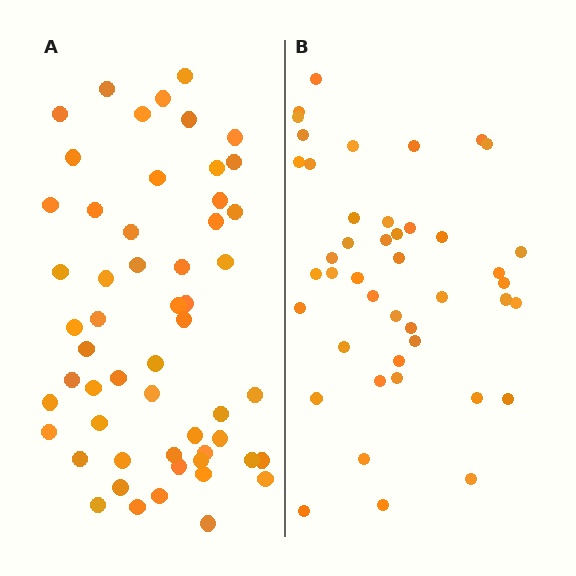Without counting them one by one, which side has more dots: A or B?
Region A (the left region) has more dots.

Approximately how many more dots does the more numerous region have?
Region A has roughly 12 or so more dots than region B.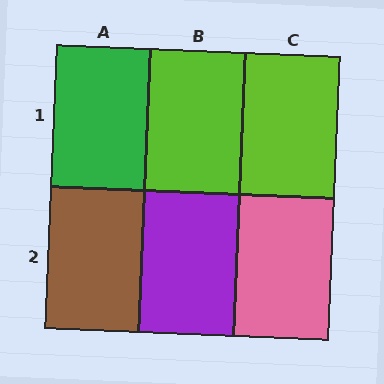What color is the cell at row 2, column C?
Pink.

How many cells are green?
1 cell is green.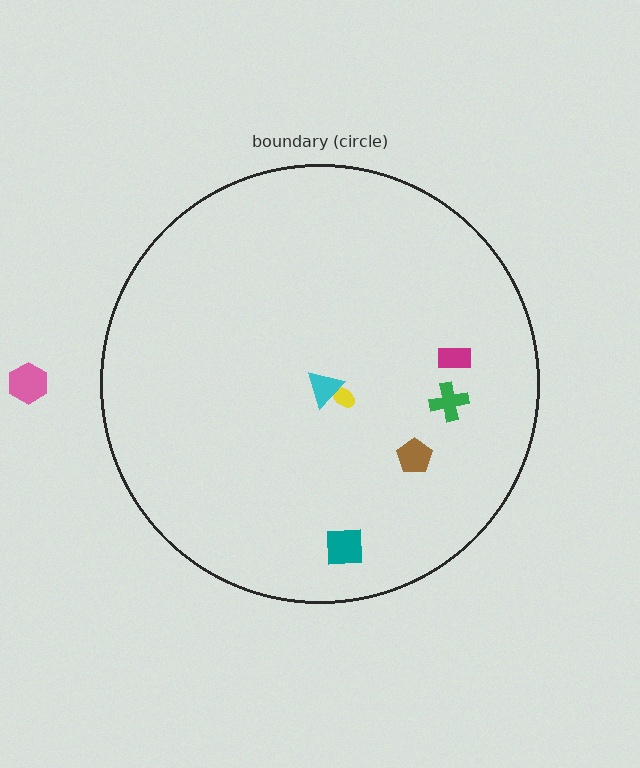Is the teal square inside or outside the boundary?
Inside.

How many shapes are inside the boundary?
6 inside, 1 outside.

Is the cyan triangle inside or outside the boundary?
Inside.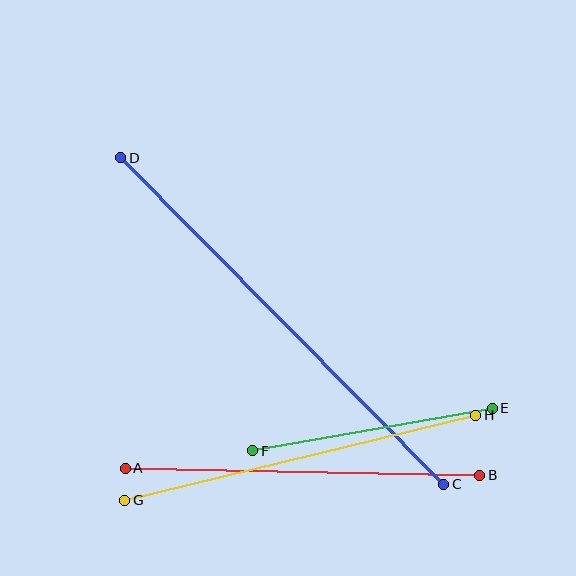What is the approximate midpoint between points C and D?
The midpoint is at approximately (282, 321) pixels.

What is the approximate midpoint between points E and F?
The midpoint is at approximately (373, 429) pixels.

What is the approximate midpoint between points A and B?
The midpoint is at approximately (303, 472) pixels.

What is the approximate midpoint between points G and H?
The midpoint is at approximately (300, 458) pixels.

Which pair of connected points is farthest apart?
Points C and D are farthest apart.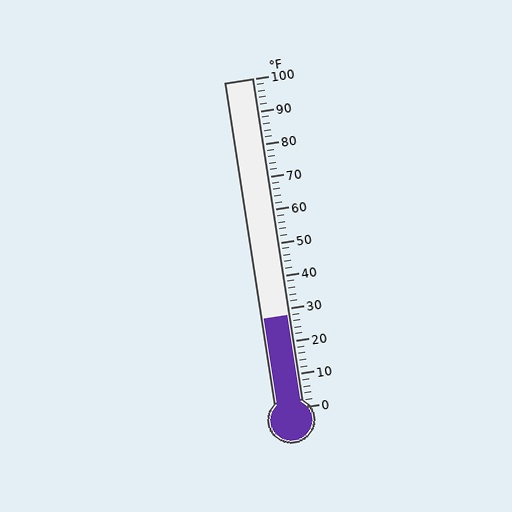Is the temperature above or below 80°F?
The temperature is below 80°F.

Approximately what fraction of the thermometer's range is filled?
The thermometer is filled to approximately 30% of its range.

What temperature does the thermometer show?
The thermometer shows approximately 28°F.